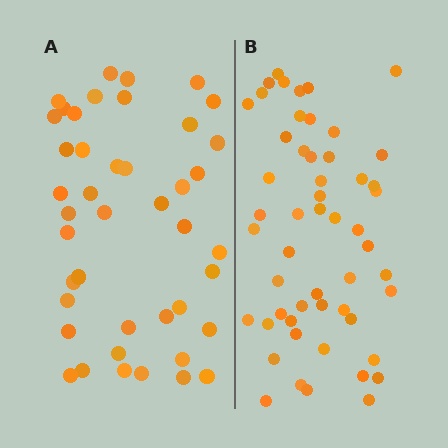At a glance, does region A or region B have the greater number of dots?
Region B (the right region) has more dots.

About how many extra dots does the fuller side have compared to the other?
Region B has roughly 10 or so more dots than region A.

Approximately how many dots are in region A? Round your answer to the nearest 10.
About 40 dots. (The exact count is 43, which rounds to 40.)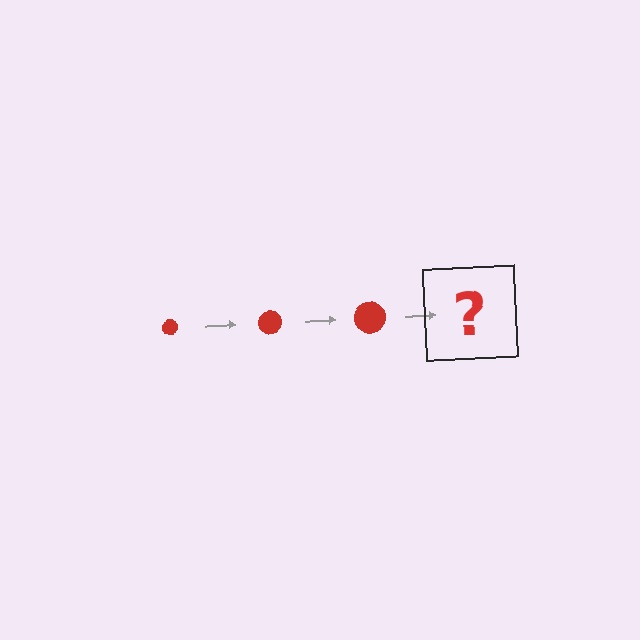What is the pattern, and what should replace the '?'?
The pattern is that the circle gets progressively larger each step. The '?' should be a red circle, larger than the previous one.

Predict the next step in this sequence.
The next step is a red circle, larger than the previous one.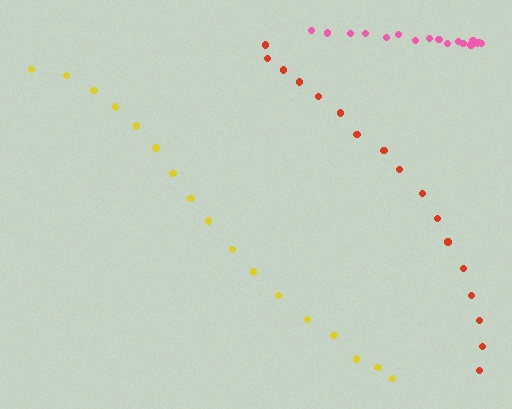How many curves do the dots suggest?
There are 3 distinct paths.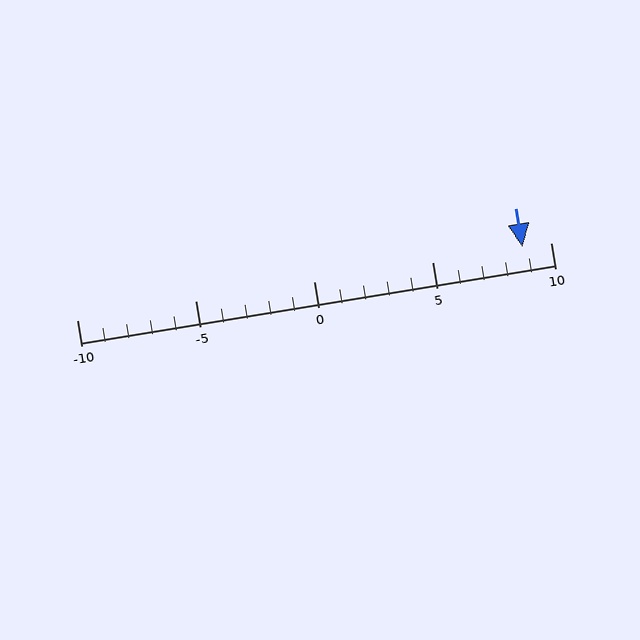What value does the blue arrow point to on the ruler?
The blue arrow points to approximately 9.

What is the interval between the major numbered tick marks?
The major tick marks are spaced 5 units apart.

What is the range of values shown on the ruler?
The ruler shows values from -10 to 10.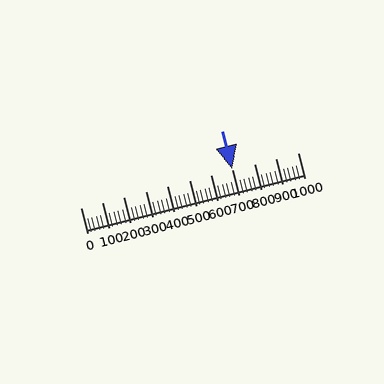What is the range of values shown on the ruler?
The ruler shows values from 0 to 1000.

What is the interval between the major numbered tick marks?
The major tick marks are spaced 100 units apart.